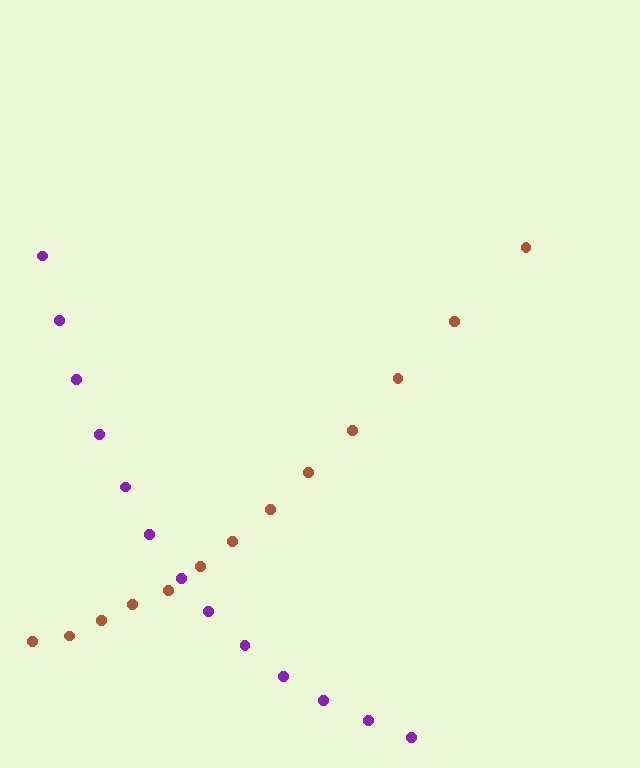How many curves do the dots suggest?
There are 2 distinct paths.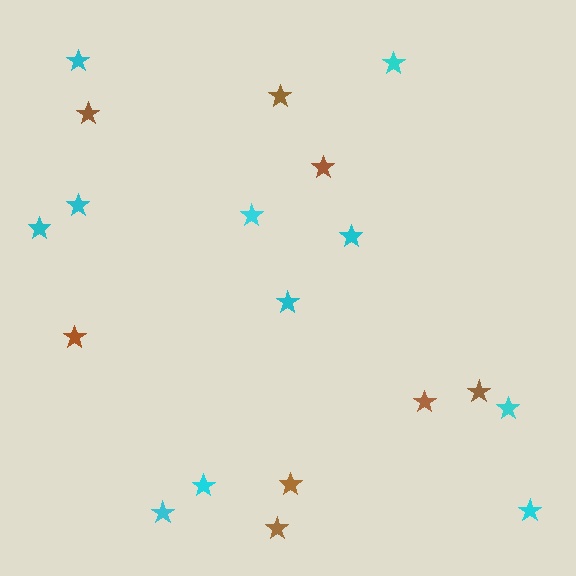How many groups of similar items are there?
There are 2 groups: one group of brown stars (8) and one group of cyan stars (11).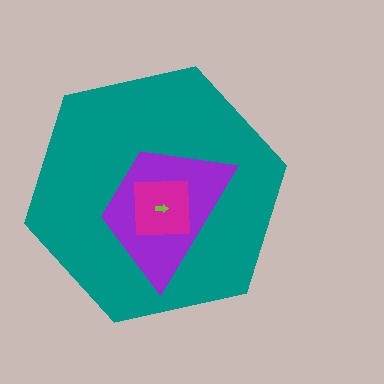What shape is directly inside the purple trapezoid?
The magenta square.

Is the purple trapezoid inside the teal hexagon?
Yes.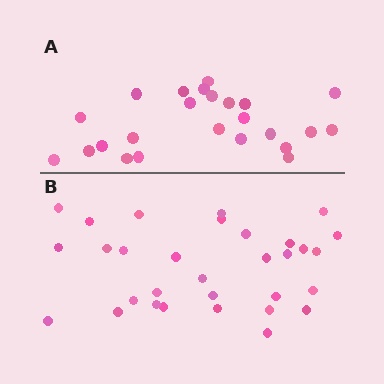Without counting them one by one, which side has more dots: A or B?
Region B (the bottom region) has more dots.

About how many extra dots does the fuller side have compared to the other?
Region B has roughly 8 or so more dots than region A.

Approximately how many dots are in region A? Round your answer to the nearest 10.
About 20 dots. (The exact count is 24, which rounds to 20.)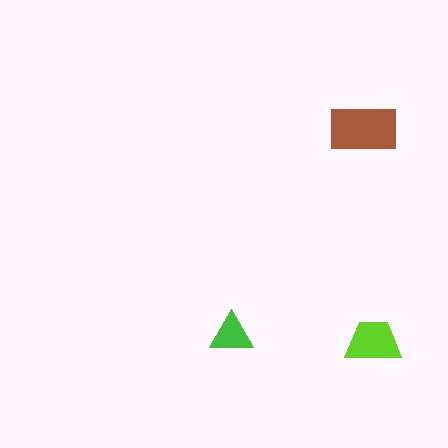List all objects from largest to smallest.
The brown rectangle, the lime trapezoid, the green triangle.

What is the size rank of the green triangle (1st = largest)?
3rd.